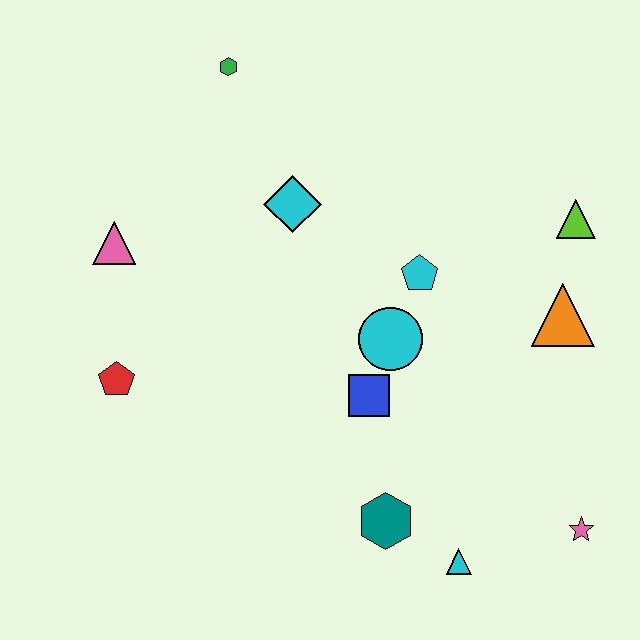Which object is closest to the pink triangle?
The red pentagon is closest to the pink triangle.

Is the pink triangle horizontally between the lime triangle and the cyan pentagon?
No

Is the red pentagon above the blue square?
Yes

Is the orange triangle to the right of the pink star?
No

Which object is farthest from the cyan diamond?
The pink star is farthest from the cyan diamond.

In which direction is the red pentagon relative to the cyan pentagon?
The red pentagon is to the left of the cyan pentagon.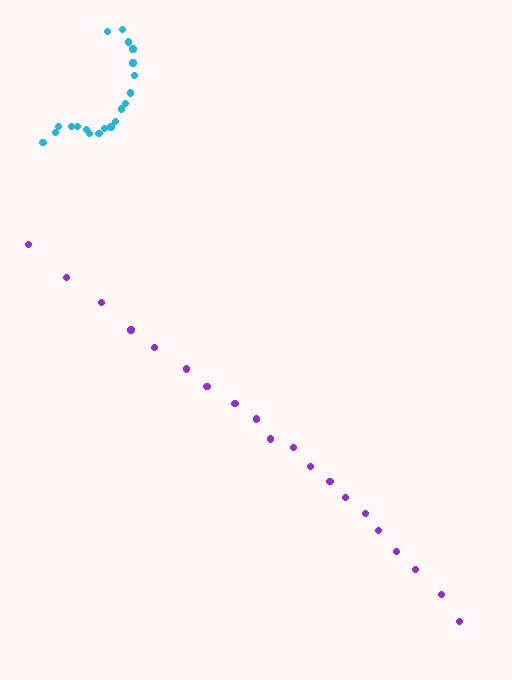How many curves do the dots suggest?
There are 2 distinct paths.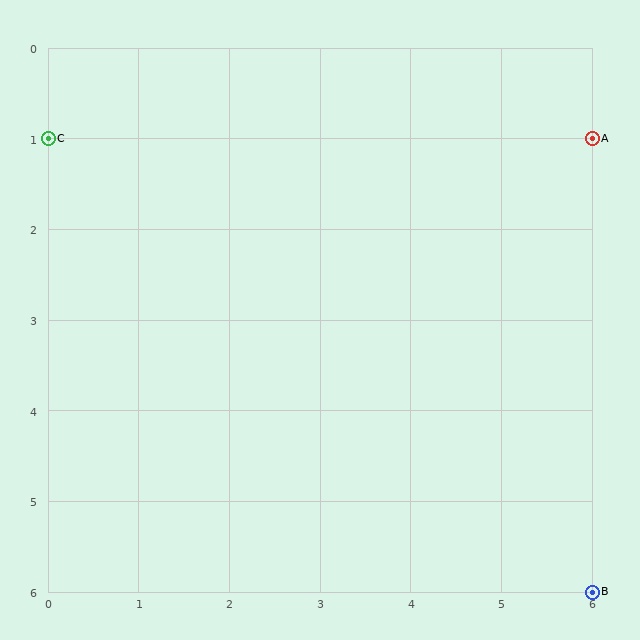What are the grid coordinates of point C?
Point C is at grid coordinates (0, 1).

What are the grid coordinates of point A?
Point A is at grid coordinates (6, 1).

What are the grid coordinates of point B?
Point B is at grid coordinates (6, 6).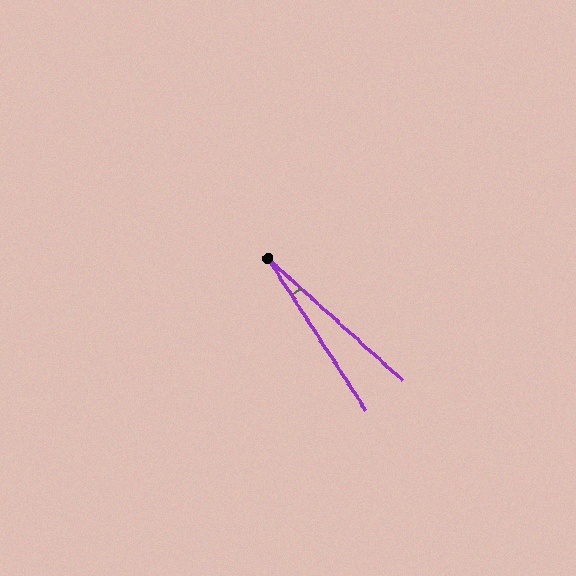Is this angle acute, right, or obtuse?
It is acute.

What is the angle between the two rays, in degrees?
Approximately 15 degrees.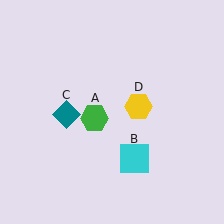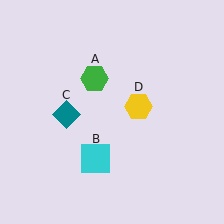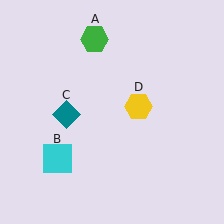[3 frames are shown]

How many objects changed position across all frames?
2 objects changed position: green hexagon (object A), cyan square (object B).